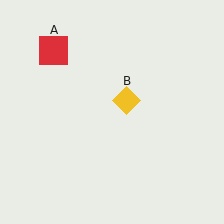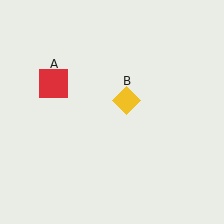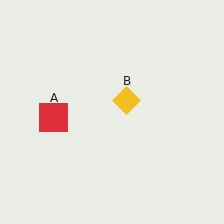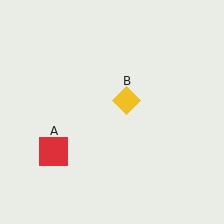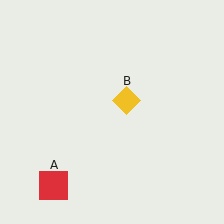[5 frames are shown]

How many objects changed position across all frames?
1 object changed position: red square (object A).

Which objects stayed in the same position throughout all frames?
Yellow diamond (object B) remained stationary.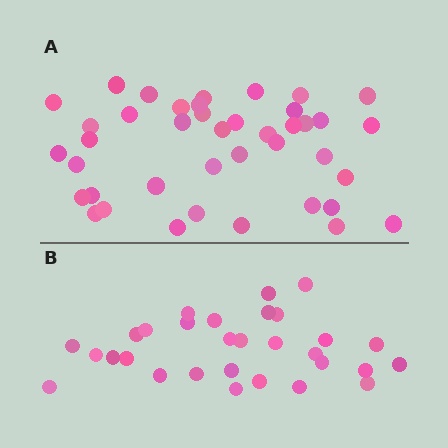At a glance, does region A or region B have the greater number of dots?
Region A (the top region) has more dots.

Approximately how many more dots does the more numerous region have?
Region A has roughly 12 or so more dots than region B.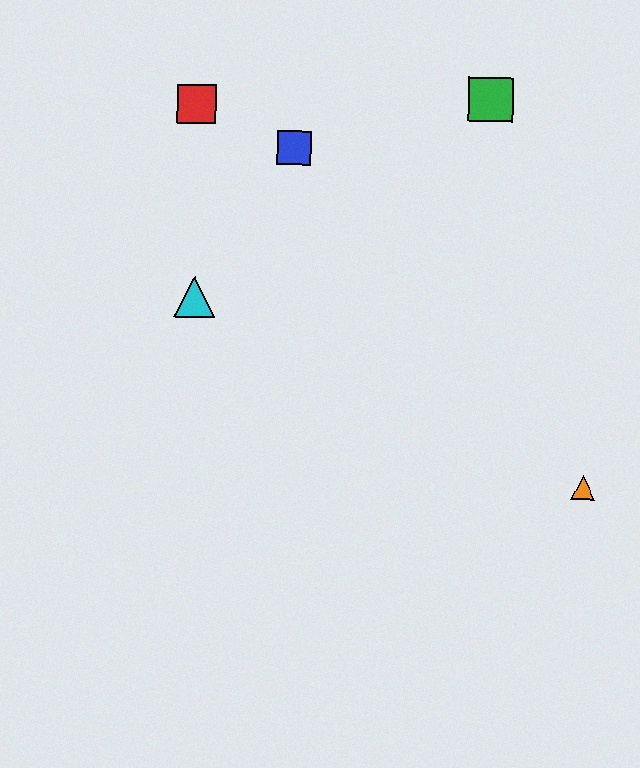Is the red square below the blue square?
No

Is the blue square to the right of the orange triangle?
No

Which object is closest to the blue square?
The red square is closest to the blue square.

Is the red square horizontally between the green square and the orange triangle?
No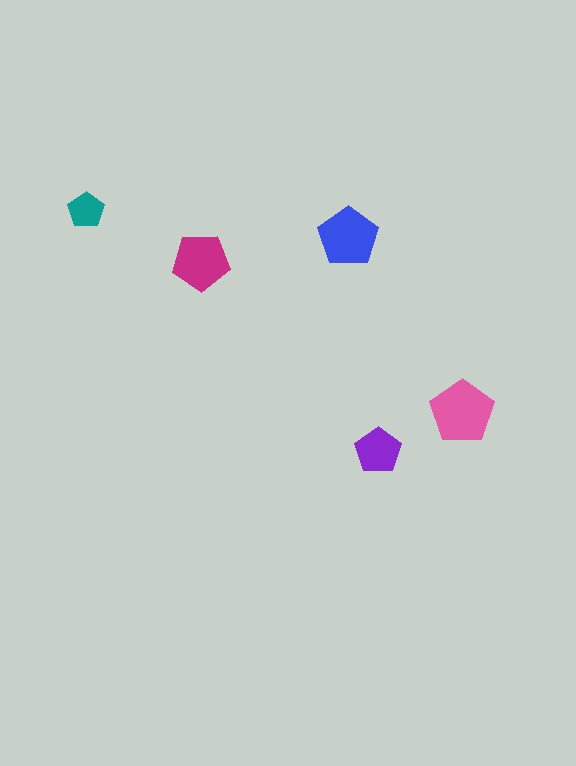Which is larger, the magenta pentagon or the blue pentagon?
The blue one.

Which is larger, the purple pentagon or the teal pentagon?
The purple one.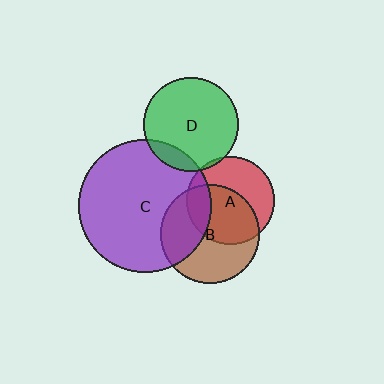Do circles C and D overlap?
Yes.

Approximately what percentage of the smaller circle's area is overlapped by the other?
Approximately 10%.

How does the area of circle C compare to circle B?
Approximately 1.8 times.